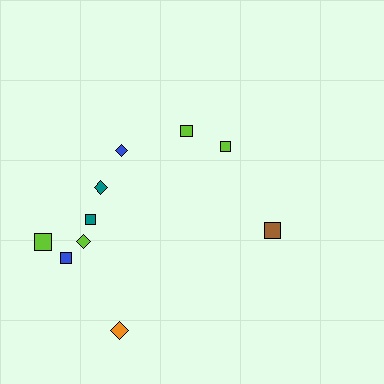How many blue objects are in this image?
There are 2 blue objects.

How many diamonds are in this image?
There are 4 diamonds.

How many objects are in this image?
There are 10 objects.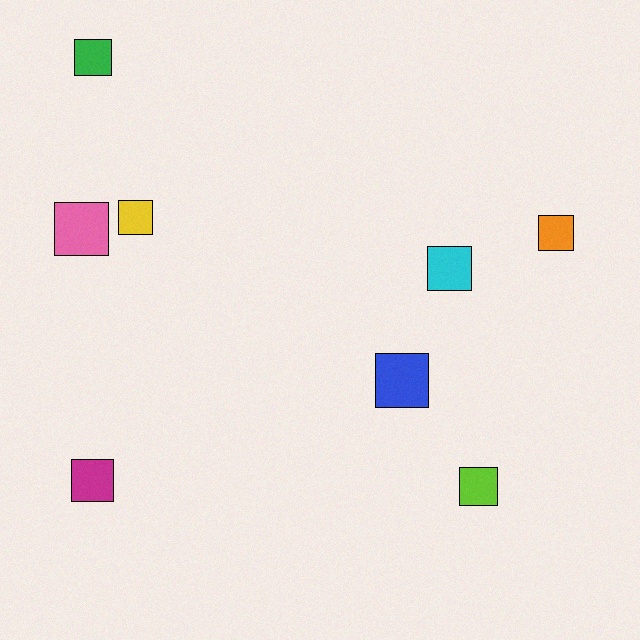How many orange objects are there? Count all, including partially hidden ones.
There is 1 orange object.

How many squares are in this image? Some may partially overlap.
There are 8 squares.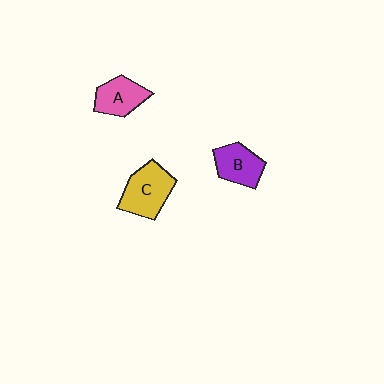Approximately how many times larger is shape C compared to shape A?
Approximately 1.3 times.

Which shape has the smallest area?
Shape A (pink).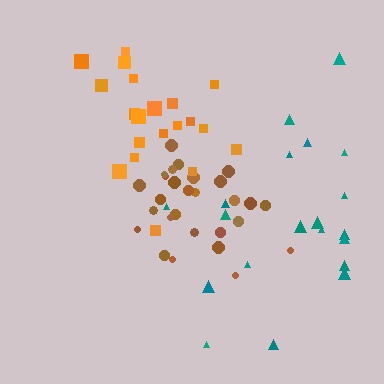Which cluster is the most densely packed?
Brown.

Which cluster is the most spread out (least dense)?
Teal.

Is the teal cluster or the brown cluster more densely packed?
Brown.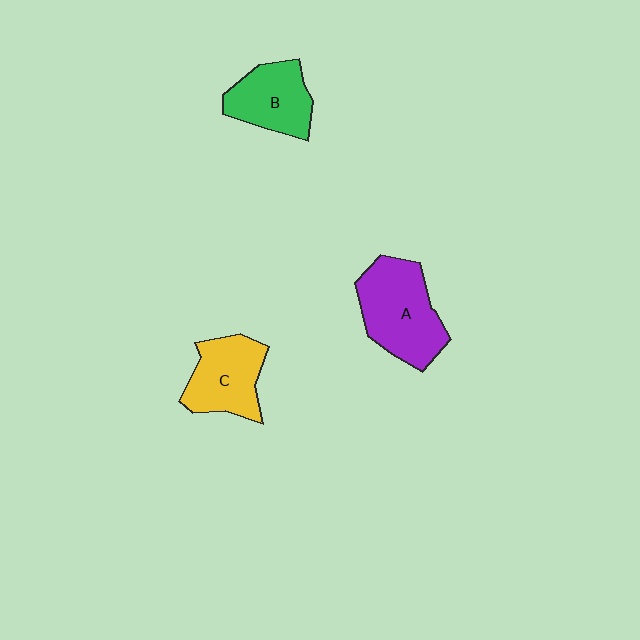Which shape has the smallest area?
Shape B (green).